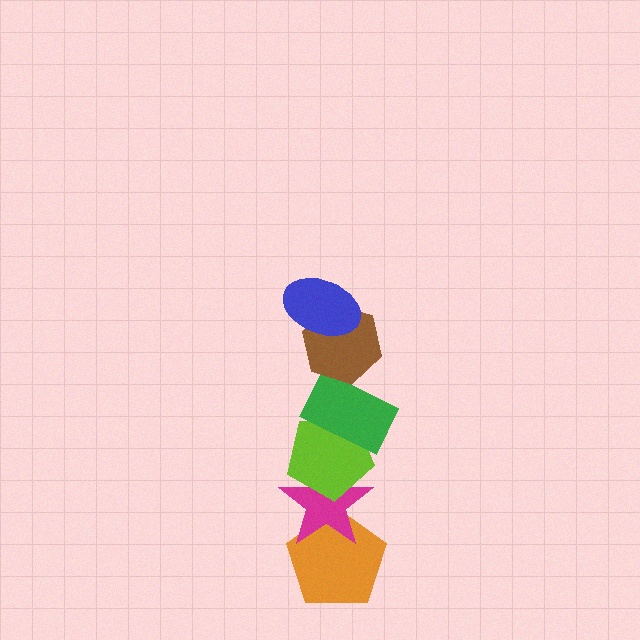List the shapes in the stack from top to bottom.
From top to bottom: the blue ellipse, the brown hexagon, the green rectangle, the lime pentagon, the magenta star, the orange pentagon.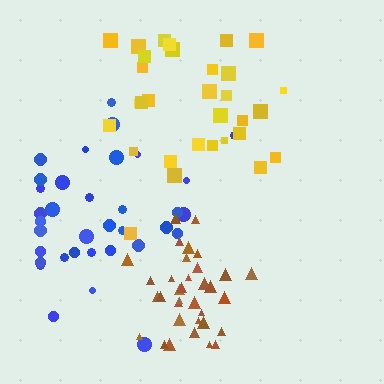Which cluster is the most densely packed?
Brown.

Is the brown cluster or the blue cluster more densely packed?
Brown.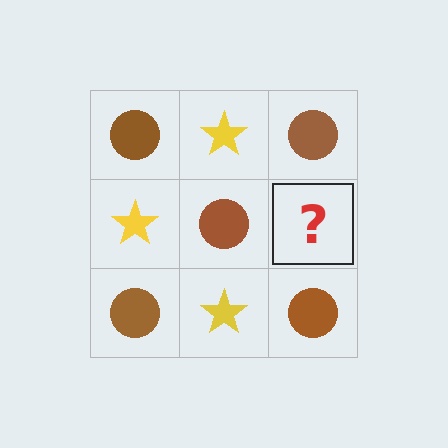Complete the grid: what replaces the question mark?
The question mark should be replaced with a yellow star.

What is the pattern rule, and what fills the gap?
The rule is that it alternates brown circle and yellow star in a checkerboard pattern. The gap should be filled with a yellow star.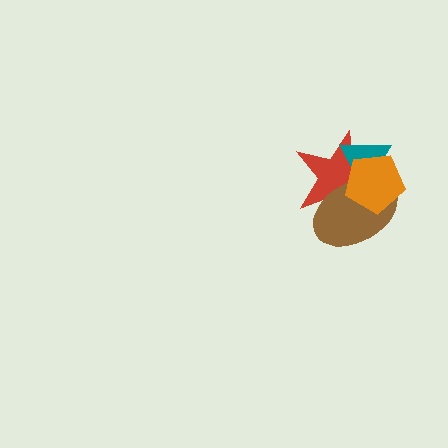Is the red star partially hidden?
Yes, it is partially covered by another shape.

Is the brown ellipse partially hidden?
Yes, it is partially covered by another shape.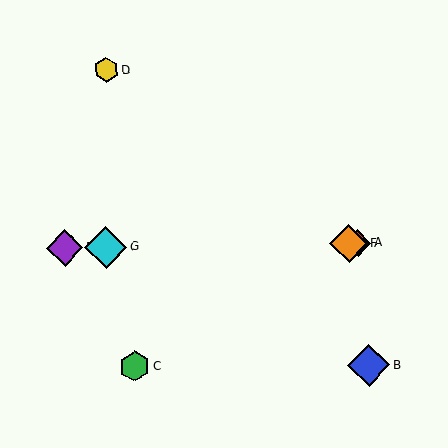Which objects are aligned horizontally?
Objects A, E, F, G are aligned horizontally.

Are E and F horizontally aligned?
Yes, both are at y≈248.